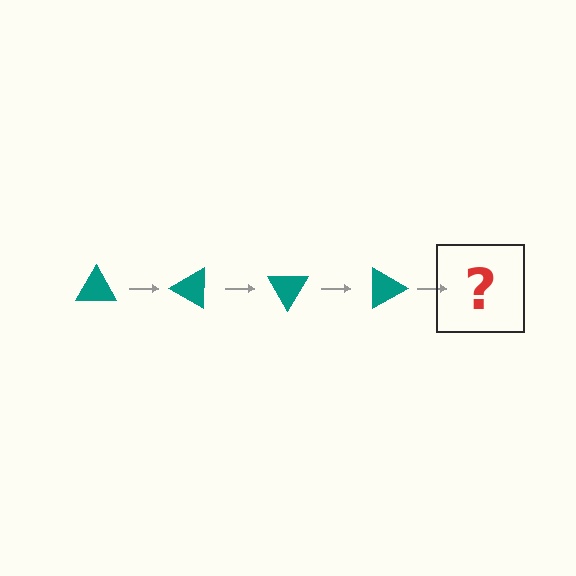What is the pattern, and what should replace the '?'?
The pattern is that the triangle rotates 30 degrees each step. The '?' should be a teal triangle rotated 120 degrees.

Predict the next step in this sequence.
The next step is a teal triangle rotated 120 degrees.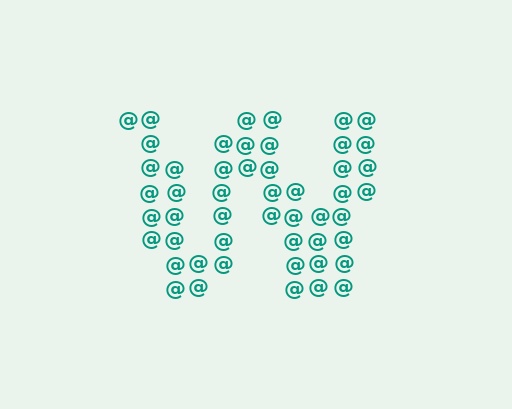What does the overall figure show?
The overall figure shows the letter W.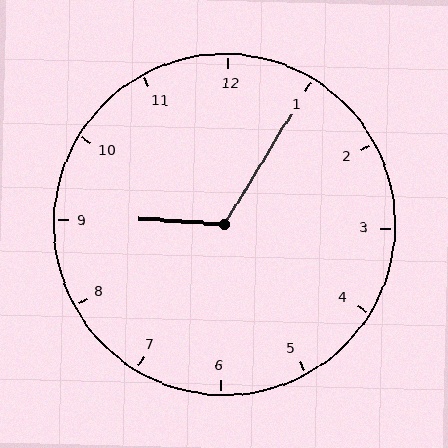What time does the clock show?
9:05.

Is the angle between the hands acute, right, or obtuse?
It is obtuse.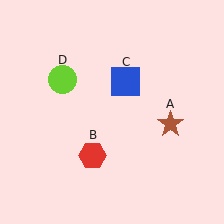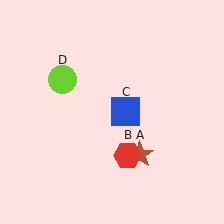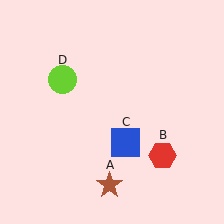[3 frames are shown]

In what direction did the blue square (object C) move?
The blue square (object C) moved down.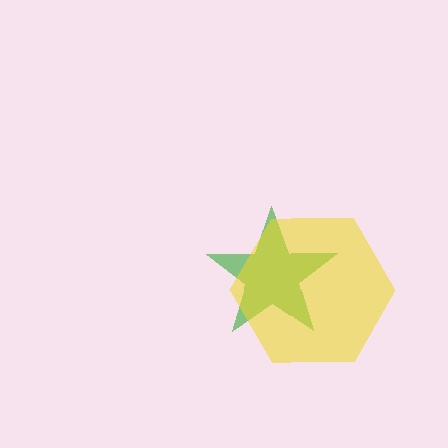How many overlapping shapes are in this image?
There are 2 overlapping shapes in the image.